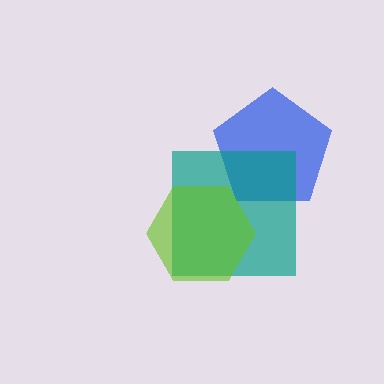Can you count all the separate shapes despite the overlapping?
Yes, there are 3 separate shapes.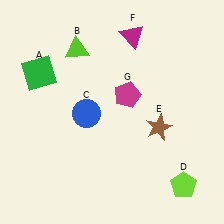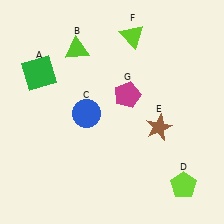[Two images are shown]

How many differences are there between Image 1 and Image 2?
There is 1 difference between the two images.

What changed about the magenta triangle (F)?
In Image 1, F is magenta. In Image 2, it changed to lime.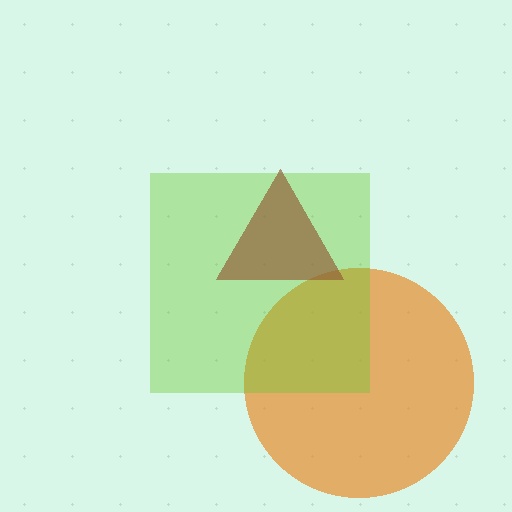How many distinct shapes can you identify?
There are 3 distinct shapes: an orange circle, a lime square, a brown triangle.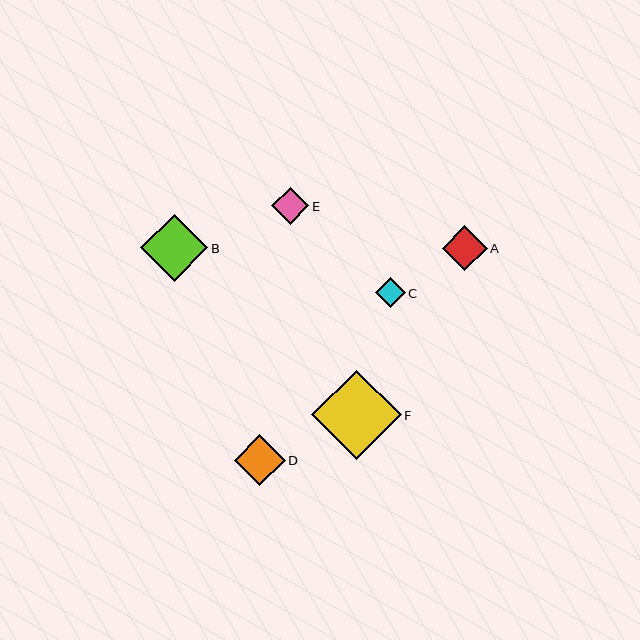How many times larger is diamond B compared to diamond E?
Diamond B is approximately 1.8 times the size of diamond E.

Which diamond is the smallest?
Diamond C is the smallest with a size of approximately 30 pixels.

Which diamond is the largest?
Diamond F is the largest with a size of approximately 89 pixels.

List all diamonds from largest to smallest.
From largest to smallest: F, B, D, A, E, C.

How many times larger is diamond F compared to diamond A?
Diamond F is approximately 2.0 times the size of diamond A.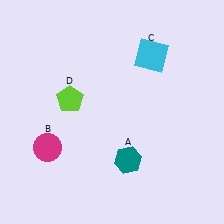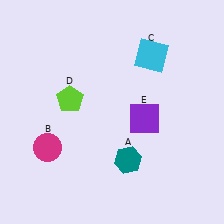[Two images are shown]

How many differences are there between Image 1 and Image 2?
There is 1 difference between the two images.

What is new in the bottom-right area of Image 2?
A purple square (E) was added in the bottom-right area of Image 2.